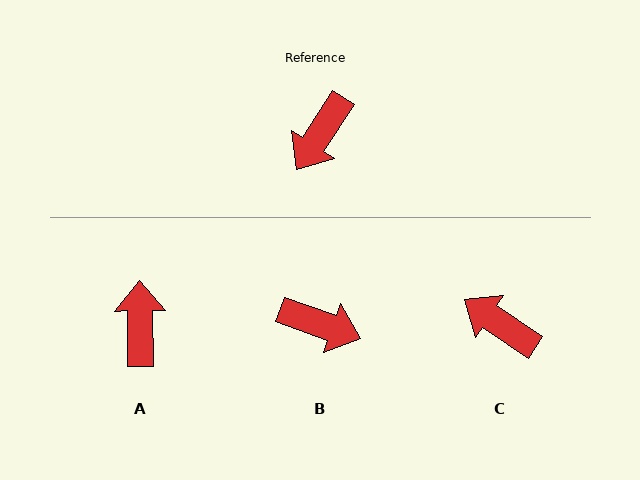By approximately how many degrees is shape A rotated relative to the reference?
Approximately 146 degrees clockwise.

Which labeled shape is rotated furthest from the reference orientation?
A, about 146 degrees away.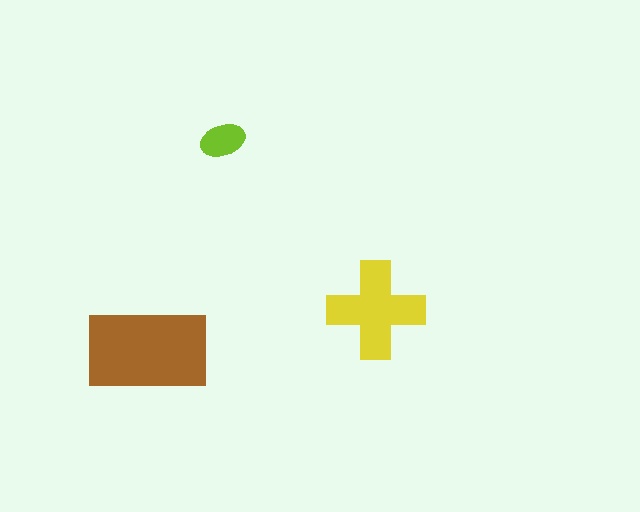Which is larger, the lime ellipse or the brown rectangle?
The brown rectangle.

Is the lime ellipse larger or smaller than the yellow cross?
Smaller.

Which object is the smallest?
The lime ellipse.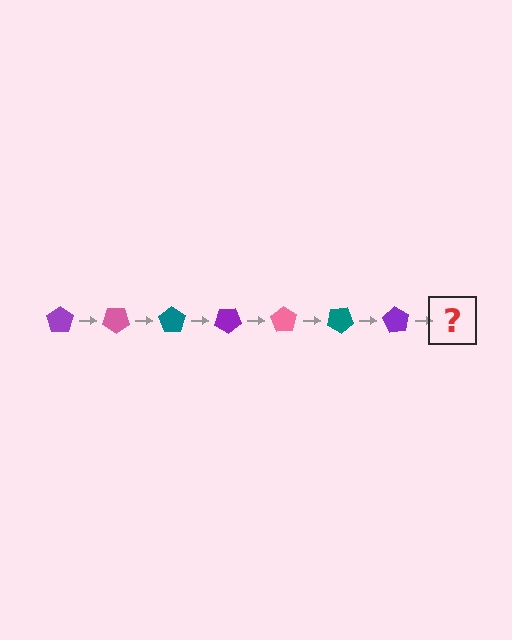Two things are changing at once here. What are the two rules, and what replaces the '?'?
The two rules are that it rotates 35 degrees each step and the color cycles through purple, pink, and teal. The '?' should be a pink pentagon, rotated 245 degrees from the start.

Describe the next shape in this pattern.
It should be a pink pentagon, rotated 245 degrees from the start.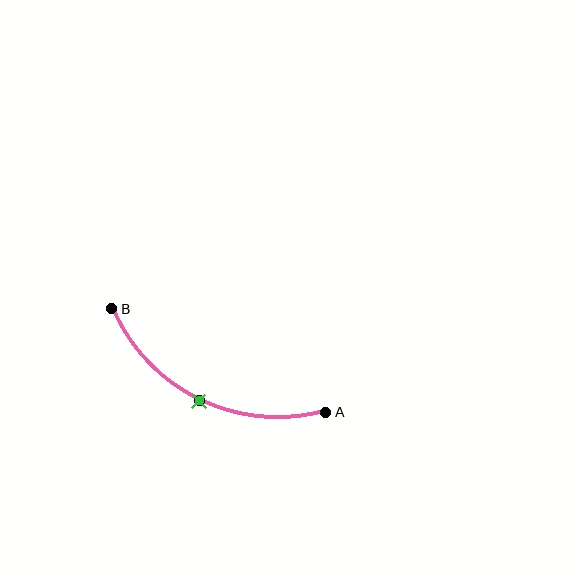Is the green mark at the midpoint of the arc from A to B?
Yes. The green mark lies on the arc at equal arc-length from both A and B — it is the arc midpoint.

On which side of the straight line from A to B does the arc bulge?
The arc bulges below the straight line connecting A and B.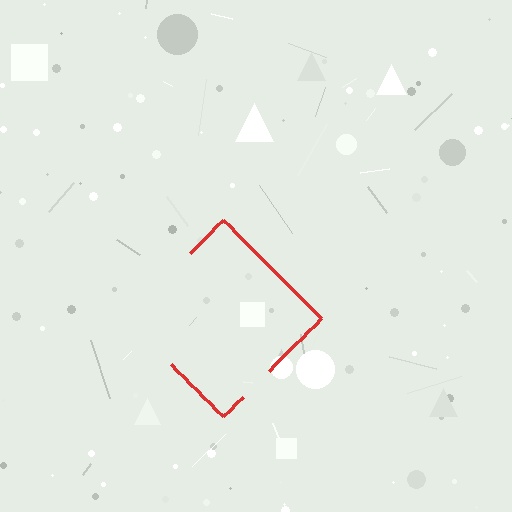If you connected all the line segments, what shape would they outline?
They would outline a diamond.